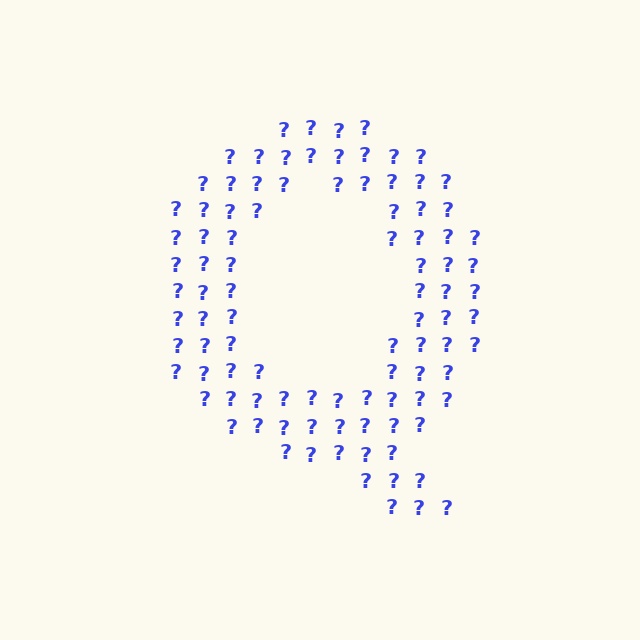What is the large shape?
The large shape is the letter Q.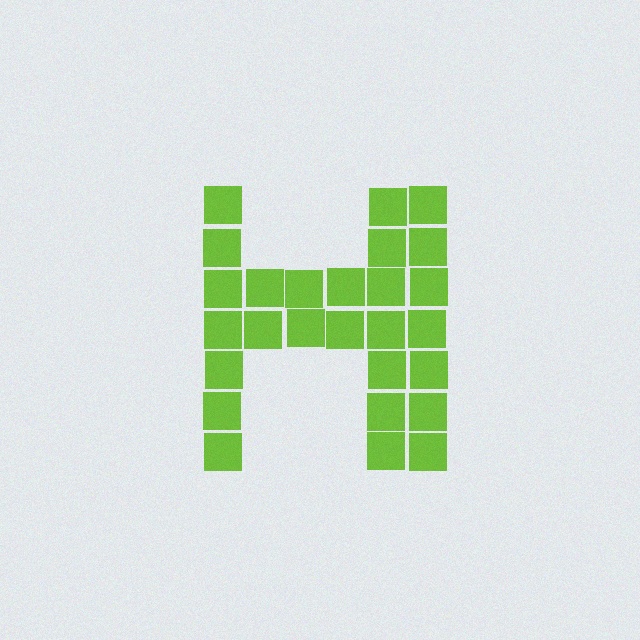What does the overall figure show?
The overall figure shows the letter H.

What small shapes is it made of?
It is made of small squares.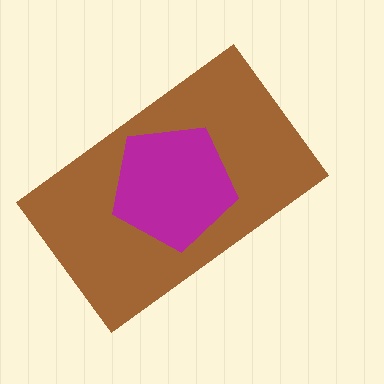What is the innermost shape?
The magenta pentagon.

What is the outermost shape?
The brown rectangle.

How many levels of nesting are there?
2.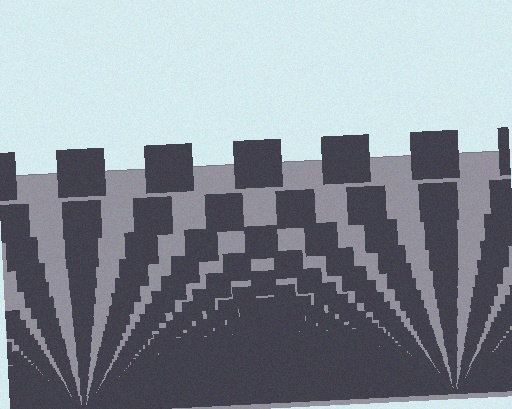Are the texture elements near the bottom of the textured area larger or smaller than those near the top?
Smaller. The gradient is inverted — elements near the bottom are smaller and denser.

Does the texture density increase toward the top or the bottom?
Density increases toward the bottom.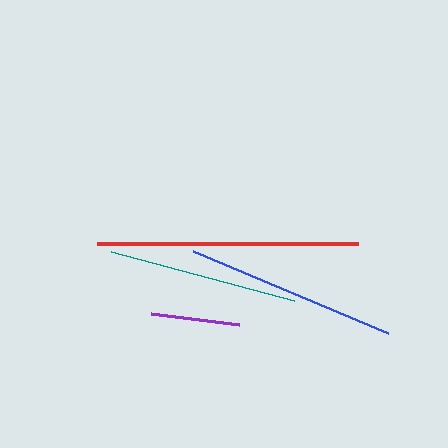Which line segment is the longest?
The red line is the longest at approximately 261 pixels.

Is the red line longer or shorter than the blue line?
The red line is longer than the blue line.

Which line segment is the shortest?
The purple line is the shortest at approximately 88 pixels.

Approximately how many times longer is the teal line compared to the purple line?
The teal line is approximately 2.1 times the length of the purple line.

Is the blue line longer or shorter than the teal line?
The blue line is longer than the teal line.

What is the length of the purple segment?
The purple segment is approximately 88 pixels long.